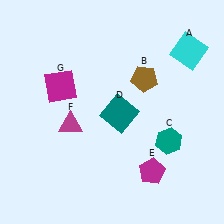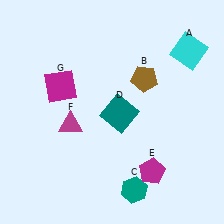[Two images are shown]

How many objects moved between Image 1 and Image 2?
1 object moved between the two images.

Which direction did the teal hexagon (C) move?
The teal hexagon (C) moved down.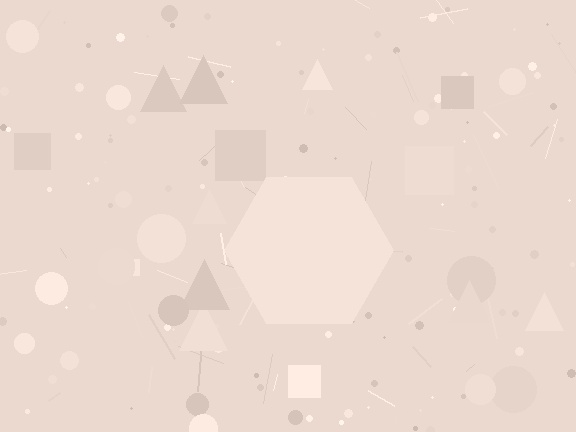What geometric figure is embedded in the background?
A hexagon is embedded in the background.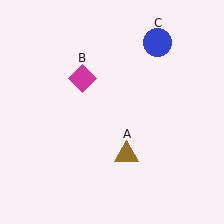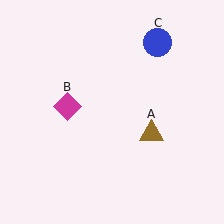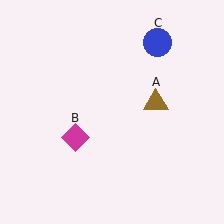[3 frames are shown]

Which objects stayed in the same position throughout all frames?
Blue circle (object C) remained stationary.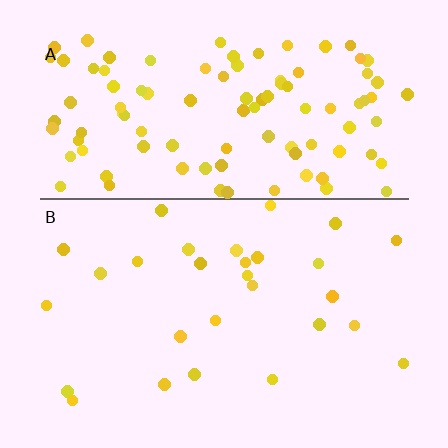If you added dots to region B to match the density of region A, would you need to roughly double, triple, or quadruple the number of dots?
Approximately quadruple.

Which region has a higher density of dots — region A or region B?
A (the top).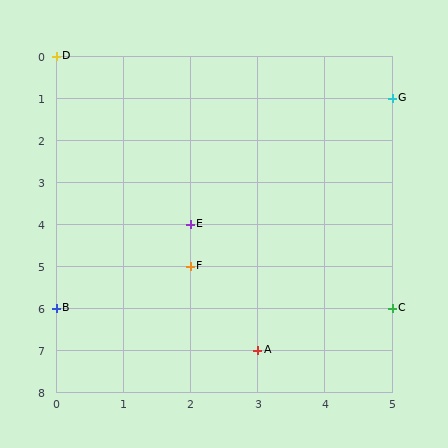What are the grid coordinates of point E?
Point E is at grid coordinates (2, 4).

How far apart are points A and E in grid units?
Points A and E are 1 column and 3 rows apart (about 3.2 grid units diagonally).